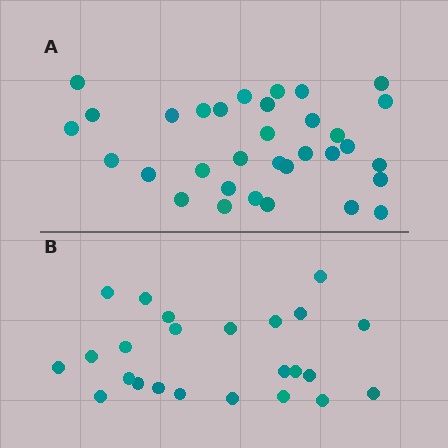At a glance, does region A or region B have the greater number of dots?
Region A (the top region) has more dots.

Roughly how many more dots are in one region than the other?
Region A has roughly 8 or so more dots than region B.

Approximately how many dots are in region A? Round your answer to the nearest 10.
About 30 dots. (The exact count is 33, which rounds to 30.)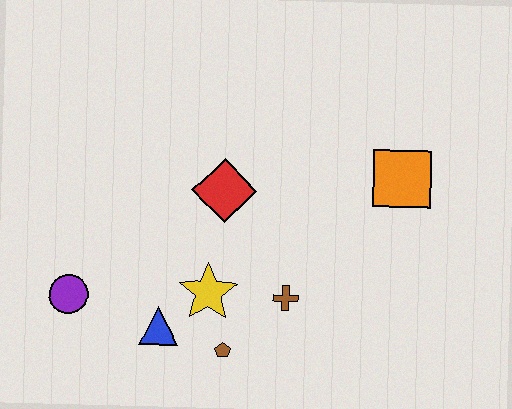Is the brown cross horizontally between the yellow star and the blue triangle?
No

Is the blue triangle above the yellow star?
No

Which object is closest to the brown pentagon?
The yellow star is closest to the brown pentagon.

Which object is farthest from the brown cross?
The purple circle is farthest from the brown cross.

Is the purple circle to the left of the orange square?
Yes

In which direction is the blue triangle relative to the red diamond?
The blue triangle is below the red diamond.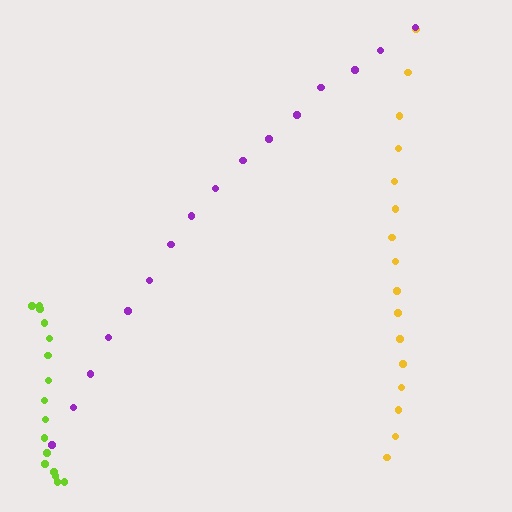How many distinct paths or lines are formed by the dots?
There are 3 distinct paths.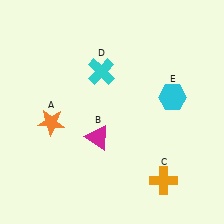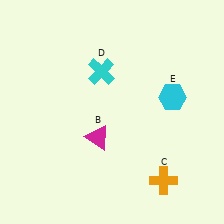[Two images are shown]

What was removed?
The orange star (A) was removed in Image 2.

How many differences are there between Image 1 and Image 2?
There is 1 difference between the two images.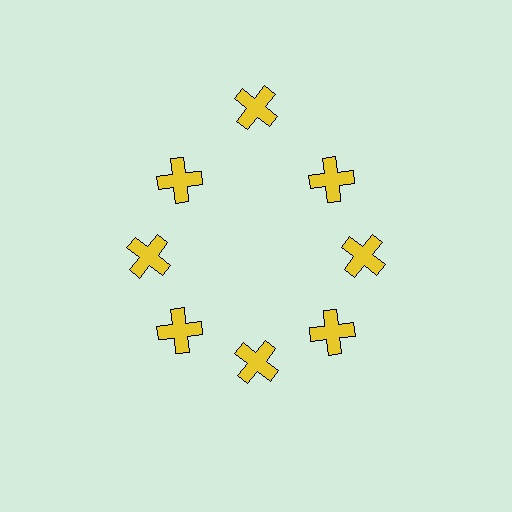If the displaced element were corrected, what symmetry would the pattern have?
It would have 8-fold rotational symmetry — the pattern would map onto itself every 45 degrees.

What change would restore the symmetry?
The symmetry would be restored by moving it inward, back onto the ring so that all 8 crosses sit at equal angles and equal distance from the center.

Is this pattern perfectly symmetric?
No. The 8 yellow crosses are arranged in a ring, but one element near the 12 o'clock position is pushed outward from the center, breaking the 8-fold rotational symmetry.